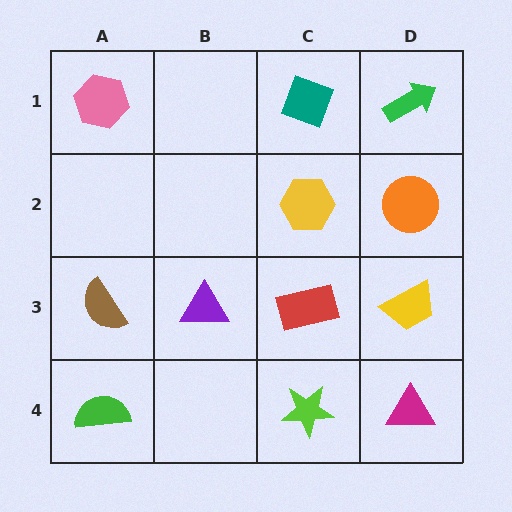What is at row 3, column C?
A red rectangle.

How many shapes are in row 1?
3 shapes.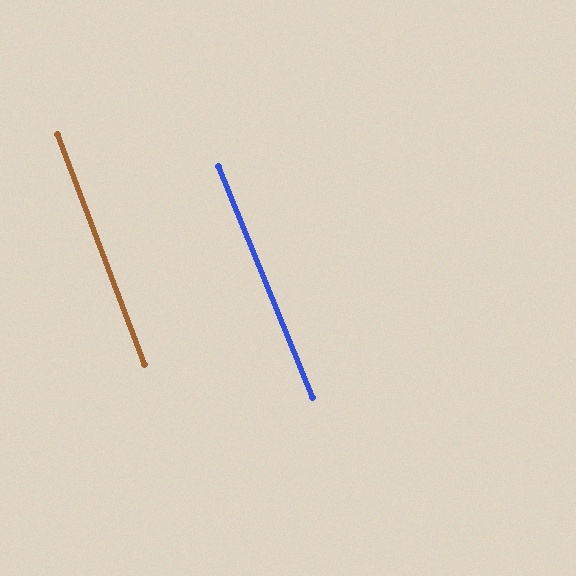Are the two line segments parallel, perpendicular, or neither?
Parallel — their directions differ by only 1.4°.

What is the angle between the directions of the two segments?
Approximately 1 degree.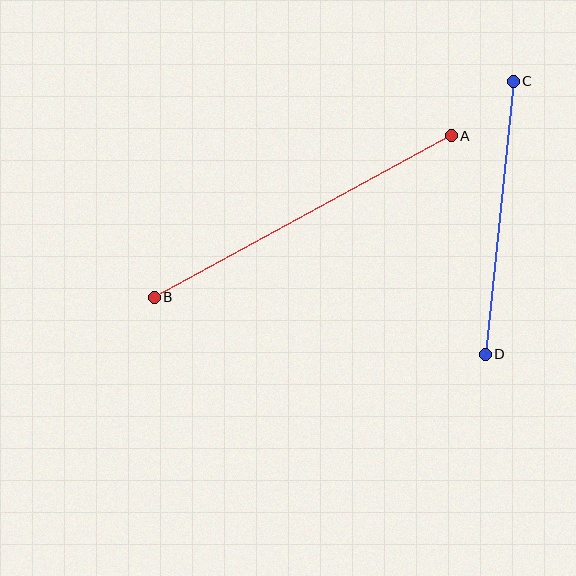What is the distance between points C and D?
The distance is approximately 274 pixels.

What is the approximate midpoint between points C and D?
The midpoint is at approximately (499, 218) pixels.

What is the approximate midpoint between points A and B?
The midpoint is at approximately (303, 217) pixels.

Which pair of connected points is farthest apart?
Points A and B are farthest apart.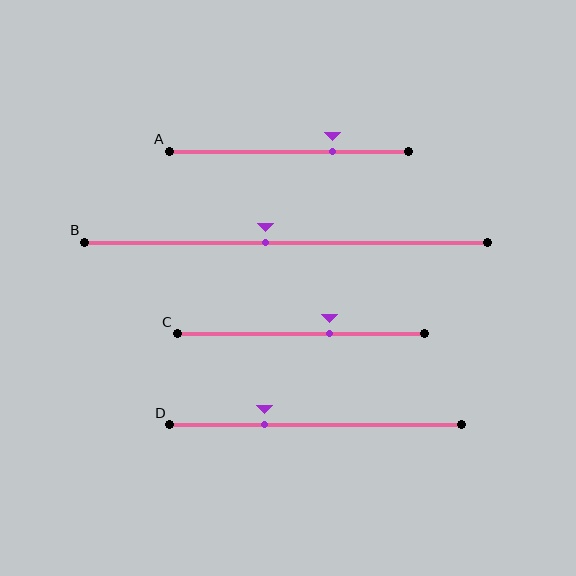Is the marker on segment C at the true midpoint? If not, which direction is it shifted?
No, the marker on segment C is shifted to the right by about 12% of the segment length.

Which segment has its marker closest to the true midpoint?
Segment B has its marker closest to the true midpoint.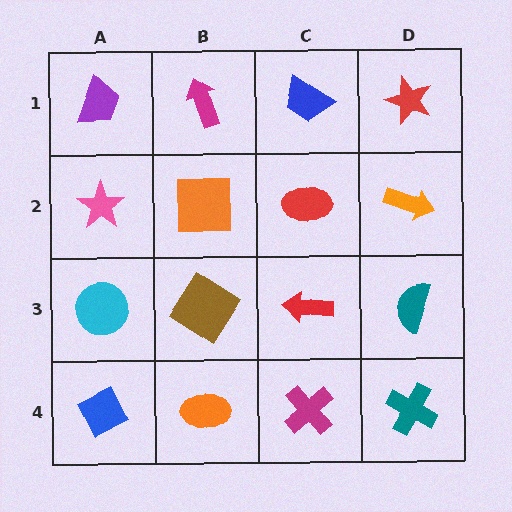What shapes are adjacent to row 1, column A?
A pink star (row 2, column A), a magenta arrow (row 1, column B).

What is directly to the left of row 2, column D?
A red ellipse.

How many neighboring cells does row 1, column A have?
2.